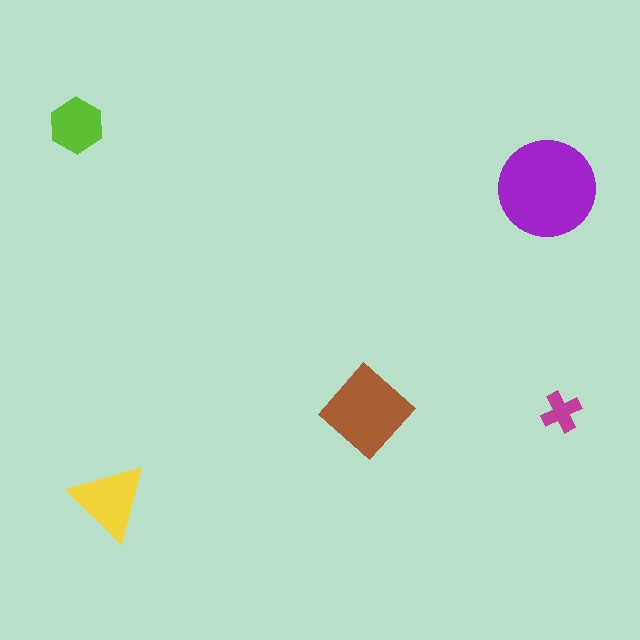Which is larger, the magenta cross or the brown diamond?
The brown diamond.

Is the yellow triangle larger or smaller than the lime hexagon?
Larger.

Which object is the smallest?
The magenta cross.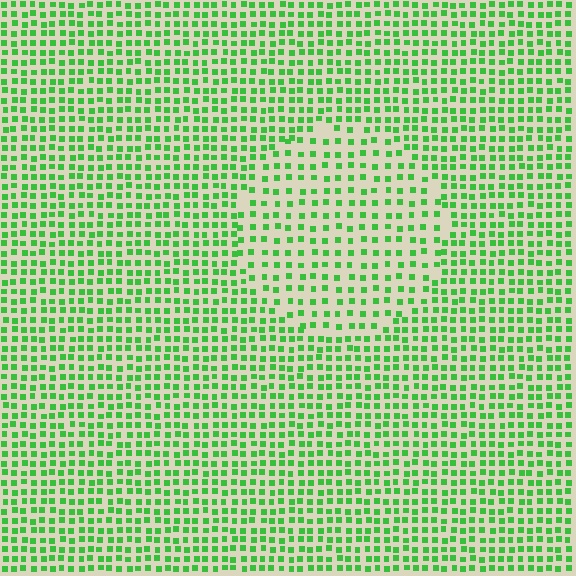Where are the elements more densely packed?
The elements are more densely packed outside the circle boundary.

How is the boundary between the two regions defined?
The boundary is defined by a change in element density (approximately 1.7x ratio). All elements are the same color, size, and shape.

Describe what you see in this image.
The image contains small green elements arranged at two different densities. A circle-shaped region is visible where the elements are less densely packed than the surrounding area.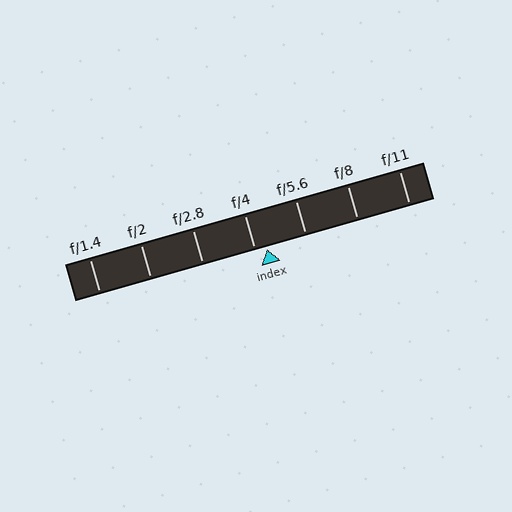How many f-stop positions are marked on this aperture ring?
There are 7 f-stop positions marked.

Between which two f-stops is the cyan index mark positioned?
The index mark is between f/4 and f/5.6.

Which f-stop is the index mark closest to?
The index mark is closest to f/4.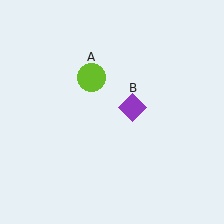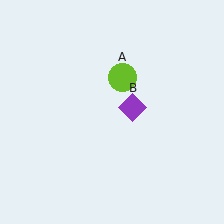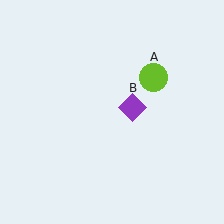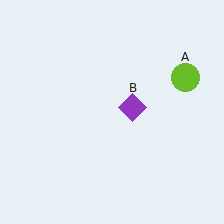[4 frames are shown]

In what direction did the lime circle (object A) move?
The lime circle (object A) moved right.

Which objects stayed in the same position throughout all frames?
Purple diamond (object B) remained stationary.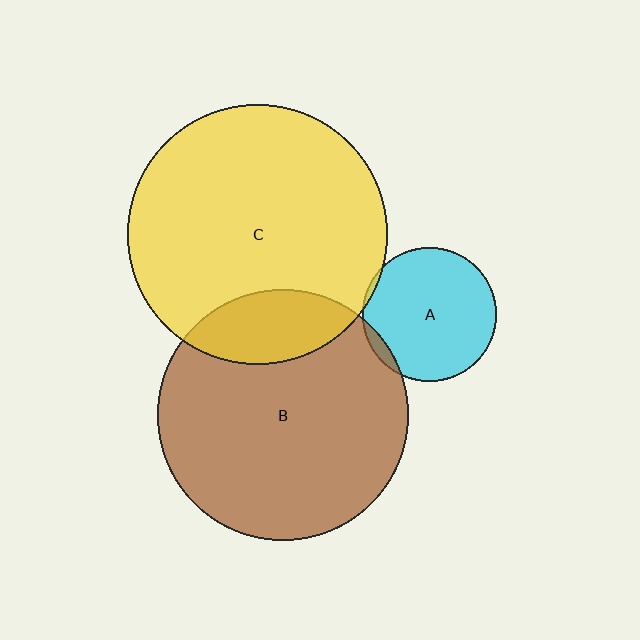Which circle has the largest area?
Circle C (yellow).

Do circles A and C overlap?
Yes.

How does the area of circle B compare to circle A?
Approximately 3.5 times.